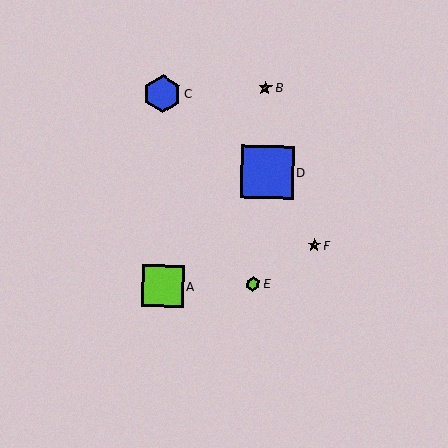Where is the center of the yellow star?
The center of the yellow star is at (314, 245).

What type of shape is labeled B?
Shape B is a brown star.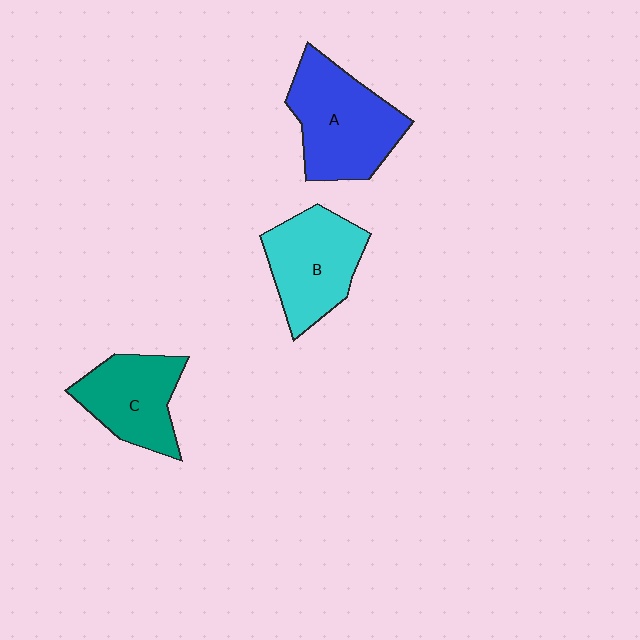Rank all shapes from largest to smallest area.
From largest to smallest: A (blue), B (cyan), C (teal).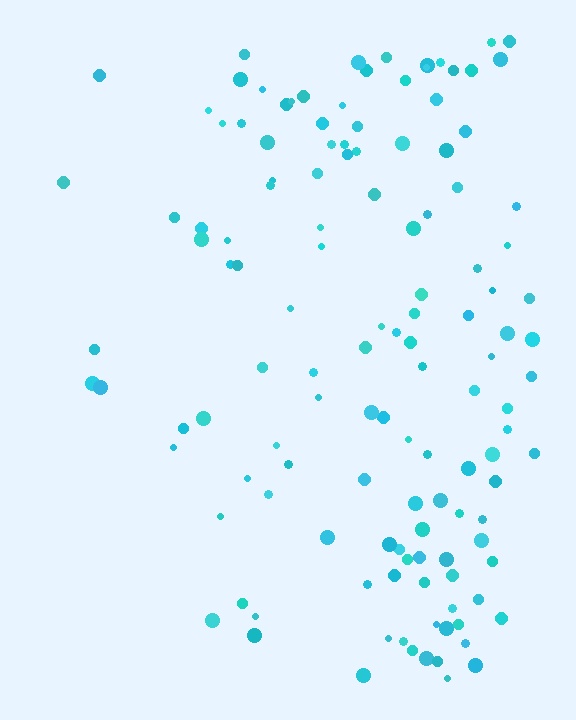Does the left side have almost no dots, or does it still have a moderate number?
Still a moderate number, just noticeably fewer than the right.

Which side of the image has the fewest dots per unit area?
The left.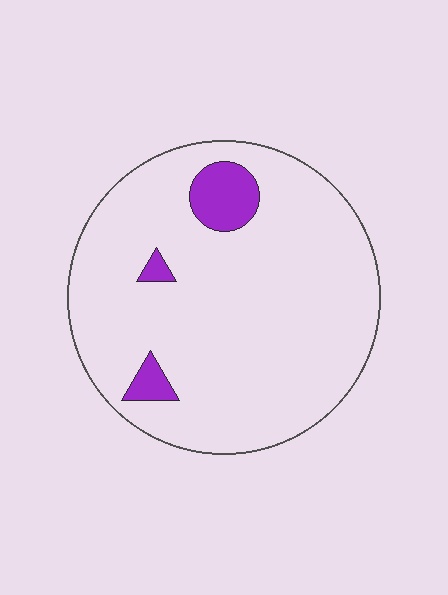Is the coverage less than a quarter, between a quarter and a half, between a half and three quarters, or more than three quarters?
Less than a quarter.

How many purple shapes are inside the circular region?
3.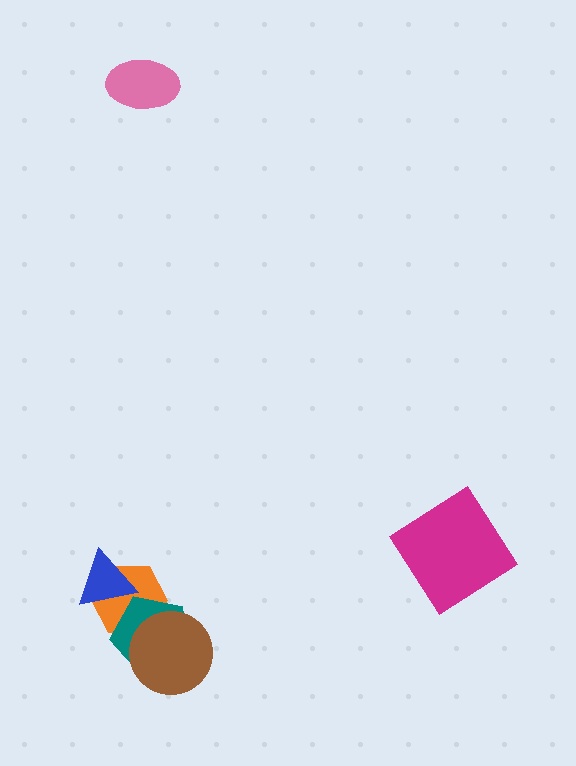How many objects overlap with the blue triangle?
1 object overlaps with the blue triangle.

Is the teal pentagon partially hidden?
Yes, it is partially covered by another shape.